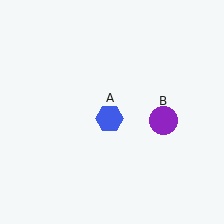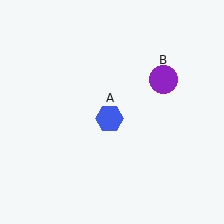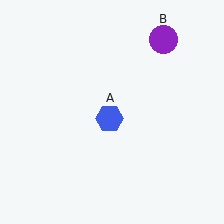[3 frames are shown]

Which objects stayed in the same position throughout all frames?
Blue hexagon (object A) remained stationary.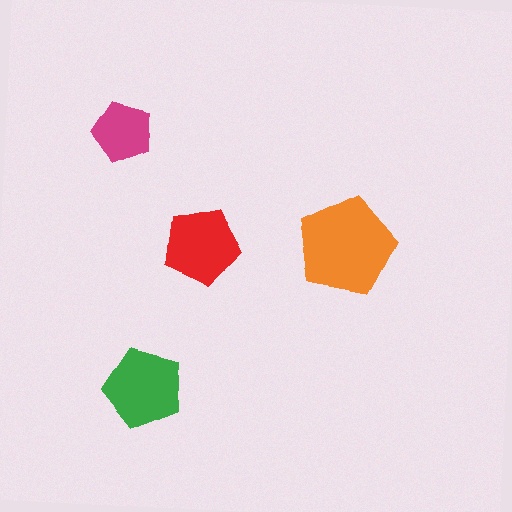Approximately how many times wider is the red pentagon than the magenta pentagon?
About 1.5 times wider.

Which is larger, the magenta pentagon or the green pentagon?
The green one.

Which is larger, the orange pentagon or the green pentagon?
The orange one.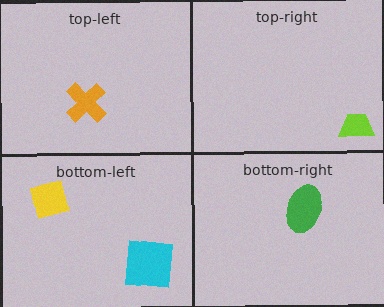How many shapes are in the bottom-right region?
1.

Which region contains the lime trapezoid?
The top-right region.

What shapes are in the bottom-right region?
The green ellipse.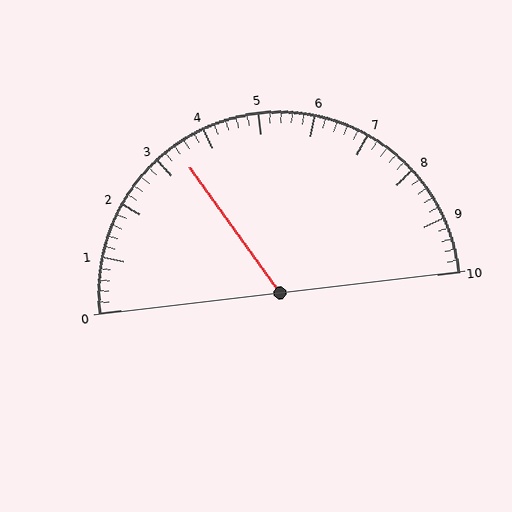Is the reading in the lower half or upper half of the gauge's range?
The reading is in the lower half of the range (0 to 10).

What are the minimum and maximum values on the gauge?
The gauge ranges from 0 to 10.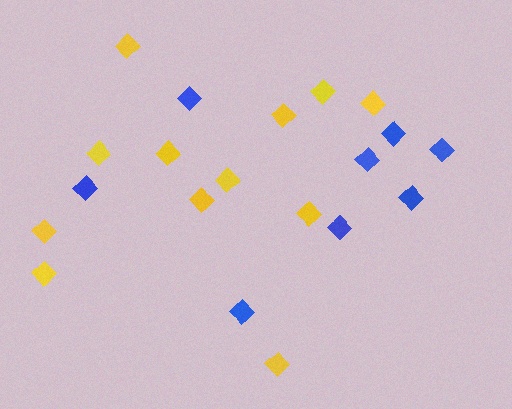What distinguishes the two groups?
There are 2 groups: one group of yellow diamonds (12) and one group of blue diamonds (8).